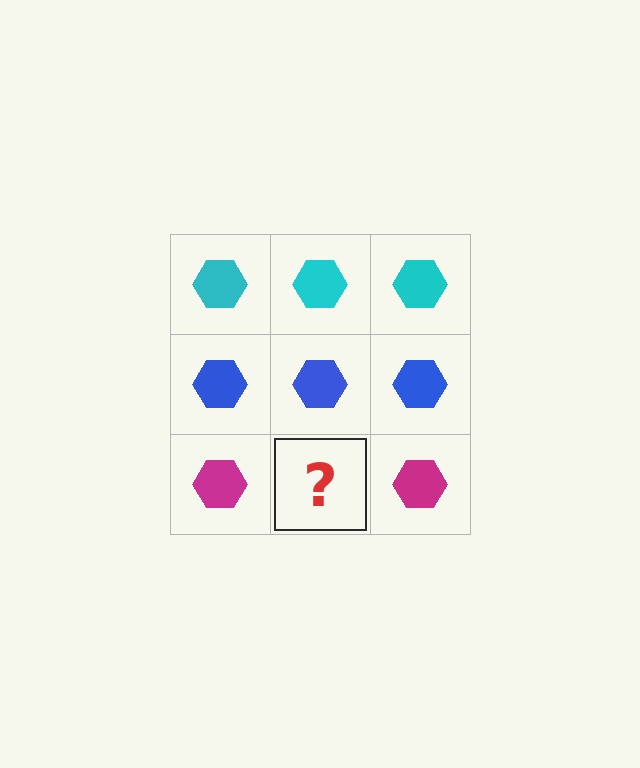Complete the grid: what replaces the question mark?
The question mark should be replaced with a magenta hexagon.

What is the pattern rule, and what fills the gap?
The rule is that each row has a consistent color. The gap should be filled with a magenta hexagon.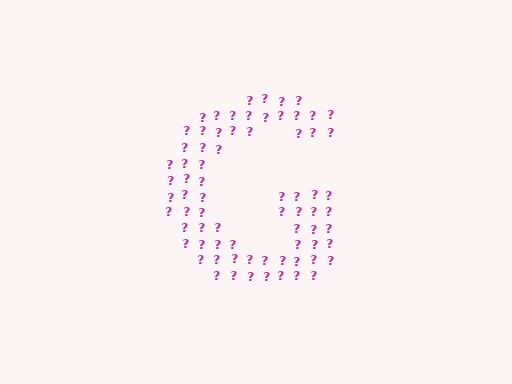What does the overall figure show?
The overall figure shows the letter G.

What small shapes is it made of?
It is made of small question marks.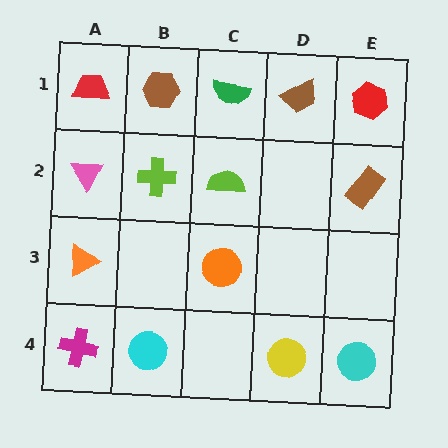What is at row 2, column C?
A lime semicircle.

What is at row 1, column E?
A red hexagon.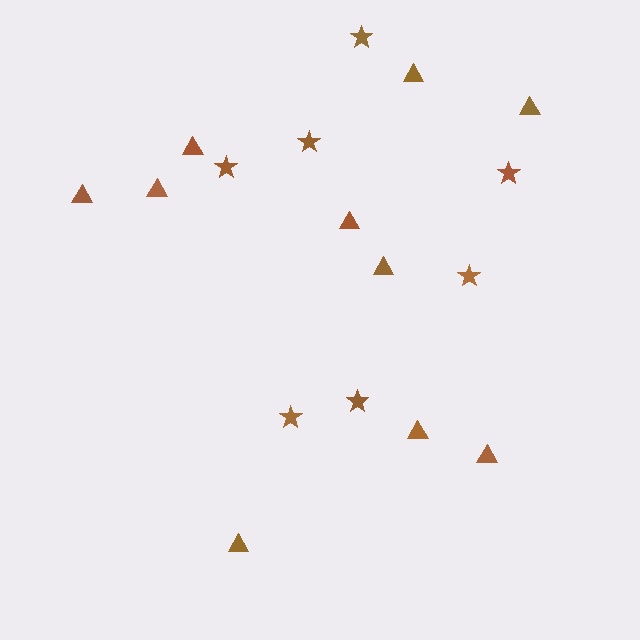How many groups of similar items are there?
There are 2 groups: one group of triangles (10) and one group of stars (7).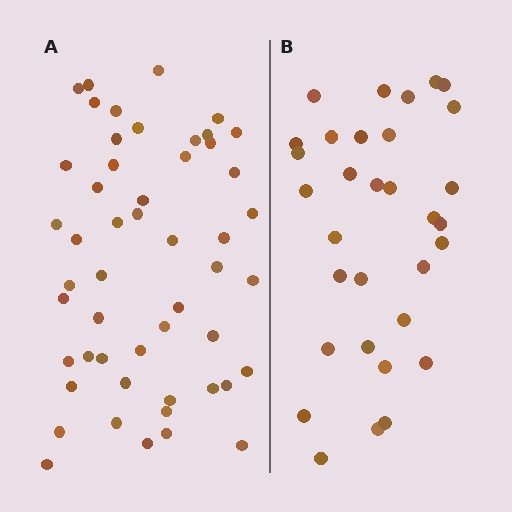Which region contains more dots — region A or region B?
Region A (the left region) has more dots.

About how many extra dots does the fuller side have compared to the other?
Region A has approximately 20 more dots than region B.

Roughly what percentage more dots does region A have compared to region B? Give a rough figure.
About 60% more.